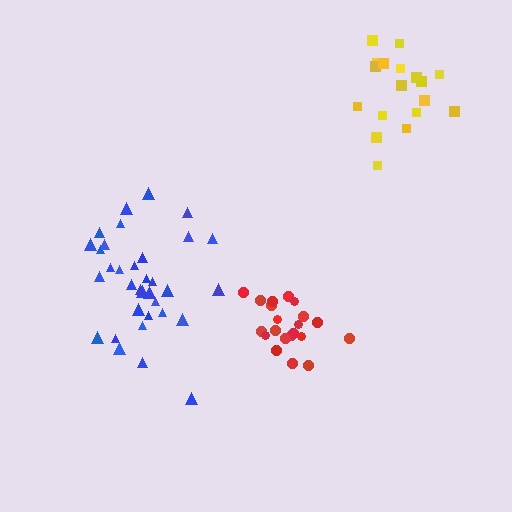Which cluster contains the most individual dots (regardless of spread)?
Blue (34).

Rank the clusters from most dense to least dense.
red, blue, yellow.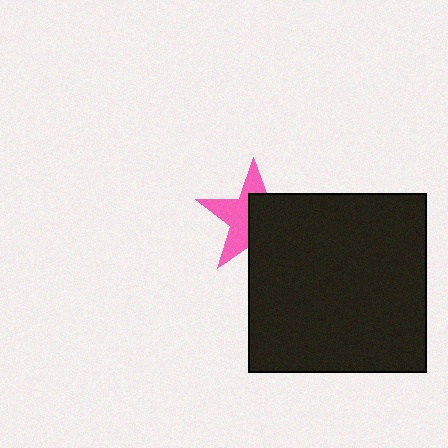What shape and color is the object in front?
The object in front is a black square.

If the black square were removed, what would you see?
You would see the complete pink star.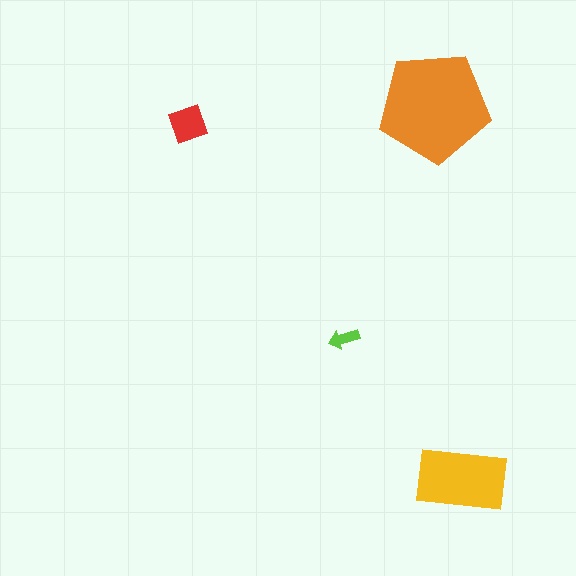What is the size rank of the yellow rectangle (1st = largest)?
2nd.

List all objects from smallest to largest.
The lime arrow, the red square, the yellow rectangle, the orange pentagon.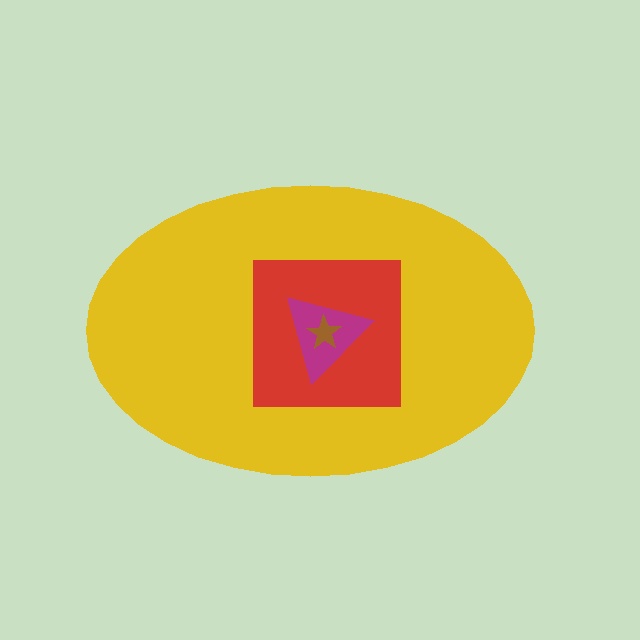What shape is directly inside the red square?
The magenta triangle.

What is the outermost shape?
The yellow ellipse.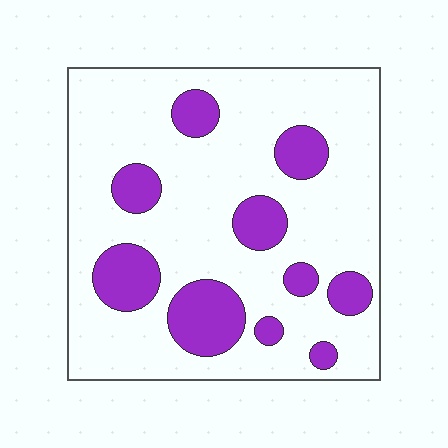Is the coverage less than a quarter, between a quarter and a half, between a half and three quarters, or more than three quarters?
Less than a quarter.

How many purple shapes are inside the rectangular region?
10.